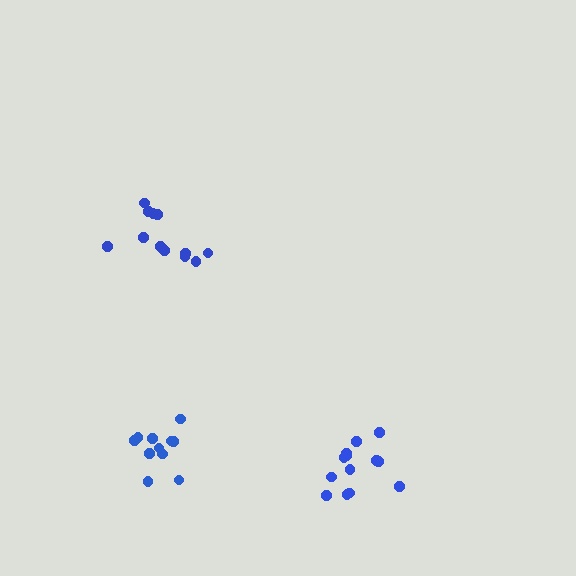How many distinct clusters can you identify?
There are 3 distinct clusters.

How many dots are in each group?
Group 1: 13 dots, Group 2: 12 dots, Group 3: 11 dots (36 total).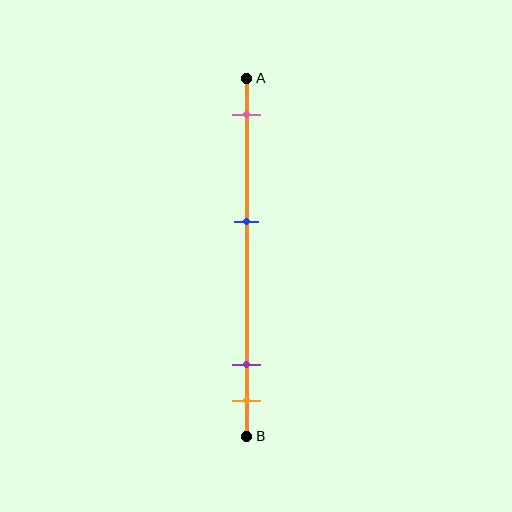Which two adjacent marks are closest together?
The purple and orange marks are the closest adjacent pair.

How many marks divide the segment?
There are 4 marks dividing the segment.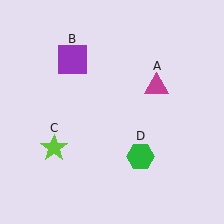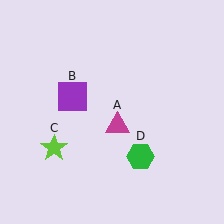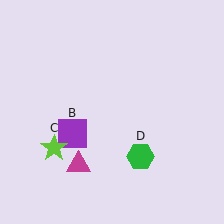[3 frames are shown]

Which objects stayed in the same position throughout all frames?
Lime star (object C) and green hexagon (object D) remained stationary.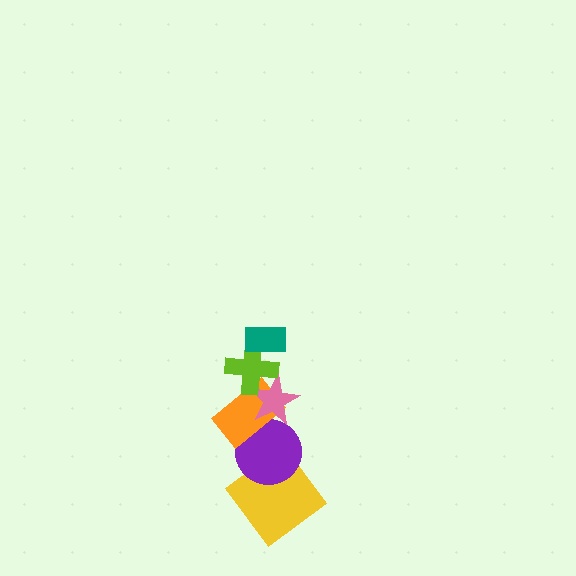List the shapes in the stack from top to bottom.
From top to bottom: the teal rectangle, the lime cross, the pink star, the orange rectangle, the purple circle, the yellow diamond.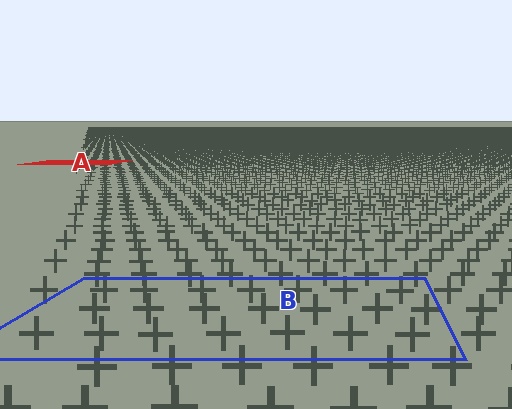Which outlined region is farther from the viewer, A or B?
Region A is farther from the viewer — the texture elements inside it appear smaller and more densely packed.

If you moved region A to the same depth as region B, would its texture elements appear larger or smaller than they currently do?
They would appear larger. At a closer depth, the same texture elements are projected at a bigger on-screen size.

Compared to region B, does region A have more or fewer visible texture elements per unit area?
Region A has more texture elements per unit area — they are packed more densely because it is farther away.